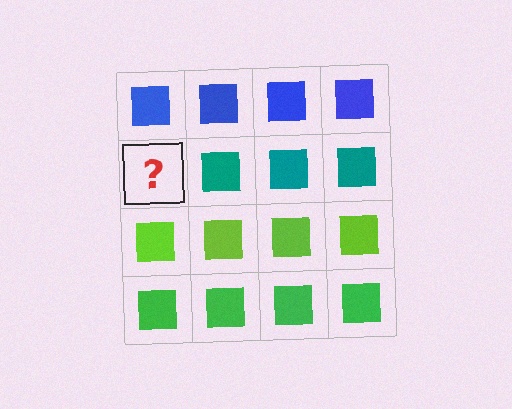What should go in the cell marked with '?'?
The missing cell should contain a teal square.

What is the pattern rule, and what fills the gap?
The rule is that each row has a consistent color. The gap should be filled with a teal square.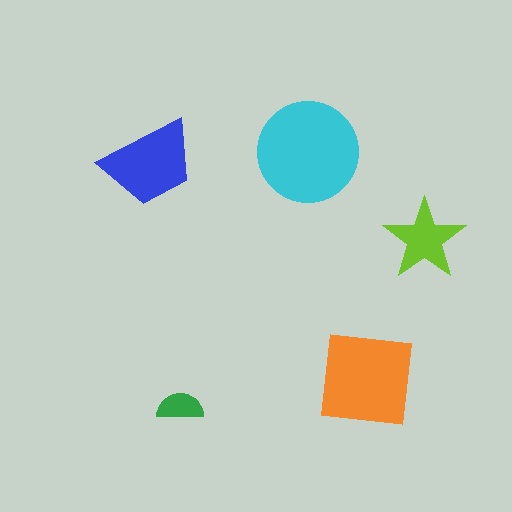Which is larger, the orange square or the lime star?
The orange square.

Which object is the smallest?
The green semicircle.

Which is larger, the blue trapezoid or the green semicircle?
The blue trapezoid.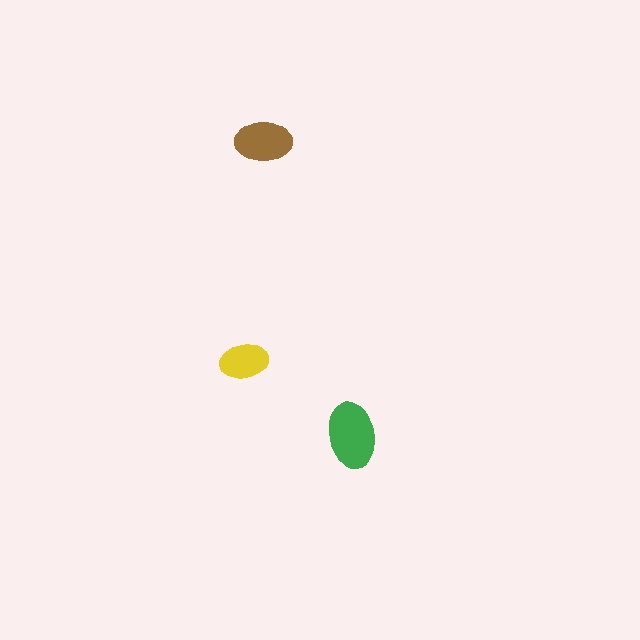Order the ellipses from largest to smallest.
the green one, the brown one, the yellow one.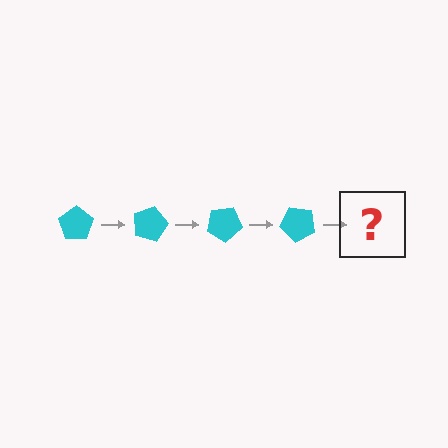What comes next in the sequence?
The next element should be a cyan pentagon rotated 60 degrees.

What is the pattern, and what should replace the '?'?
The pattern is that the pentagon rotates 15 degrees each step. The '?' should be a cyan pentagon rotated 60 degrees.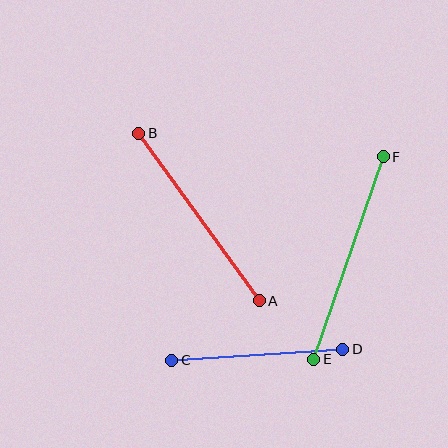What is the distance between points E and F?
The distance is approximately 214 pixels.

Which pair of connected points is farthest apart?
Points E and F are farthest apart.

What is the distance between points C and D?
The distance is approximately 171 pixels.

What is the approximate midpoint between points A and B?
The midpoint is at approximately (199, 217) pixels.